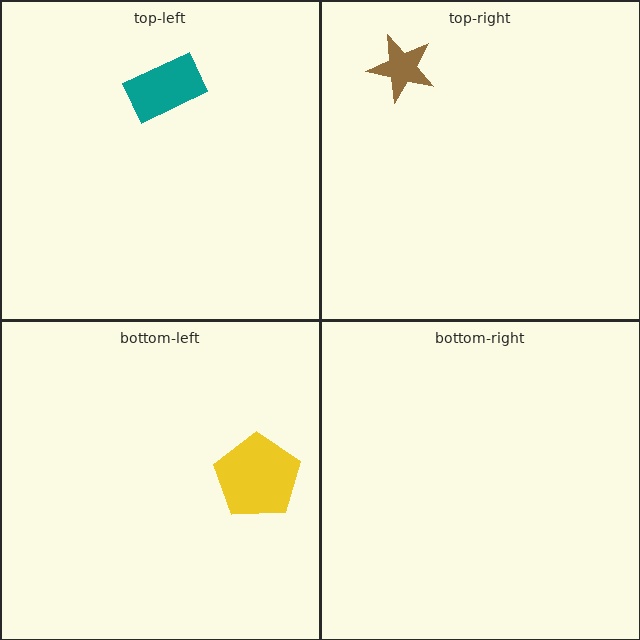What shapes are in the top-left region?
The teal rectangle.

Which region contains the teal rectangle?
The top-left region.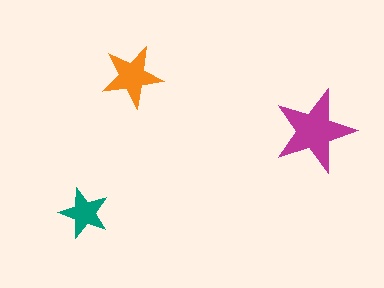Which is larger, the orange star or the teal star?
The orange one.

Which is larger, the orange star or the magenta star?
The magenta one.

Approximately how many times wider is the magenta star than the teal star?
About 1.5 times wider.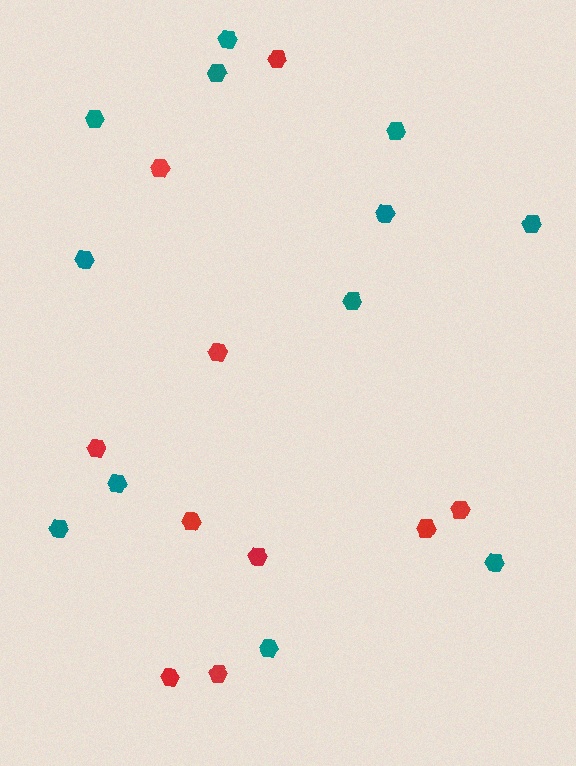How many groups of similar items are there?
There are 2 groups: one group of red hexagons (10) and one group of teal hexagons (12).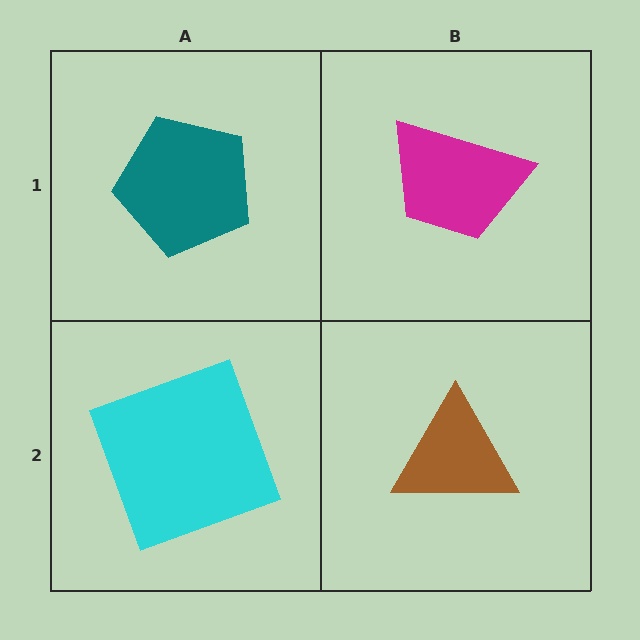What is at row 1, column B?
A magenta trapezoid.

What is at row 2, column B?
A brown triangle.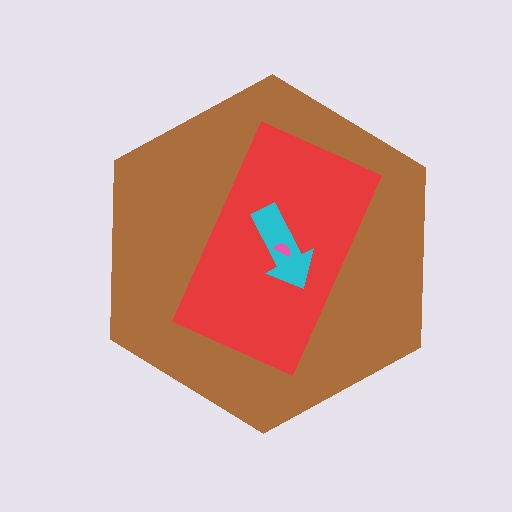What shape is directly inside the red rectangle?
The cyan arrow.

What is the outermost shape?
The brown hexagon.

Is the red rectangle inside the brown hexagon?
Yes.